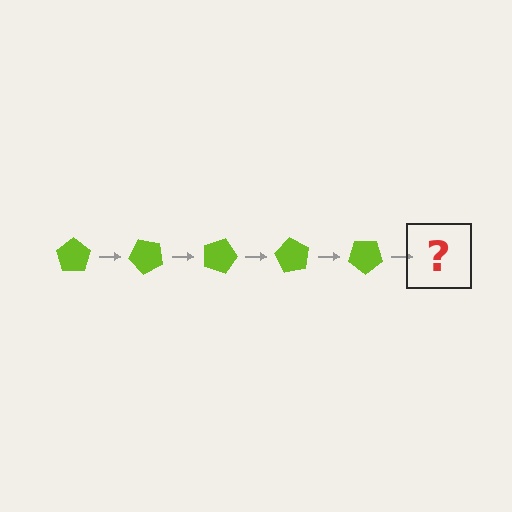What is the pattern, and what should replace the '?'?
The pattern is that the pentagon rotates 45 degrees each step. The '?' should be a lime pentagon rotated 225 degrees.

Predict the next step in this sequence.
The next step is a lime pentagon rotated 225 degrees.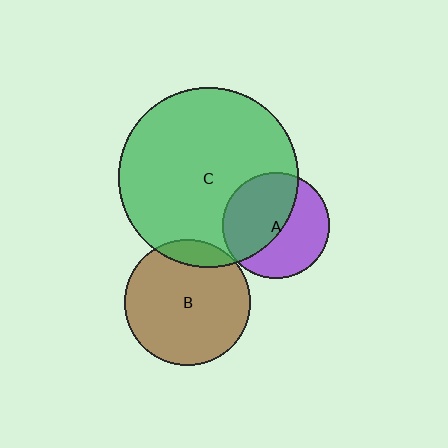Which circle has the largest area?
Circle C (green).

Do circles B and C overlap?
Yes.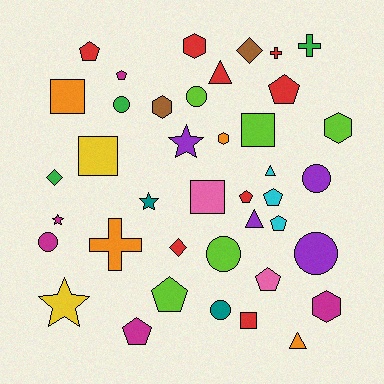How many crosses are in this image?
There are 3 crosses.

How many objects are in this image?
There are 40 objects.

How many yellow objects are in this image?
There are 2 yellow objects.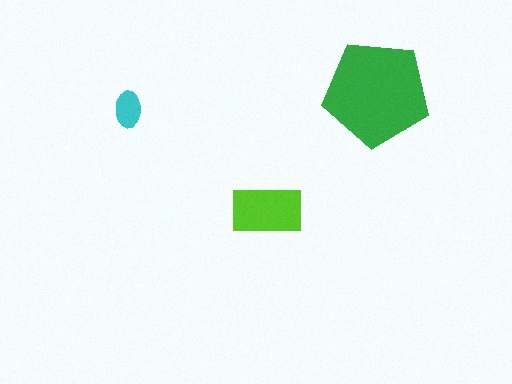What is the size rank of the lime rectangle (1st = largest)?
2nd.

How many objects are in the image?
There are 3 objects in the image.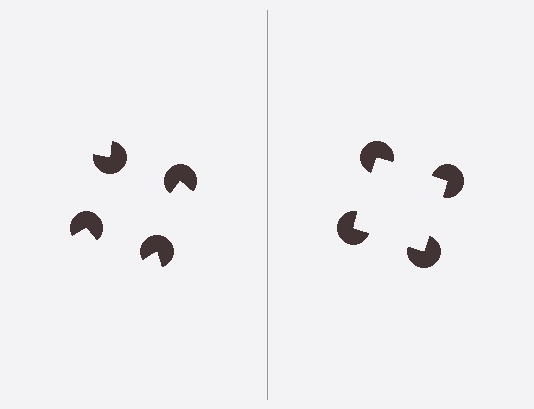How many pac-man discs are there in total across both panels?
8 — 4 on each side.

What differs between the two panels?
The pac-man discs are positioned identically on both sides; only the wedge orientations differ. On the right they align to a square; on the left they are misaligned.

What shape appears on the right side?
An illusory square.